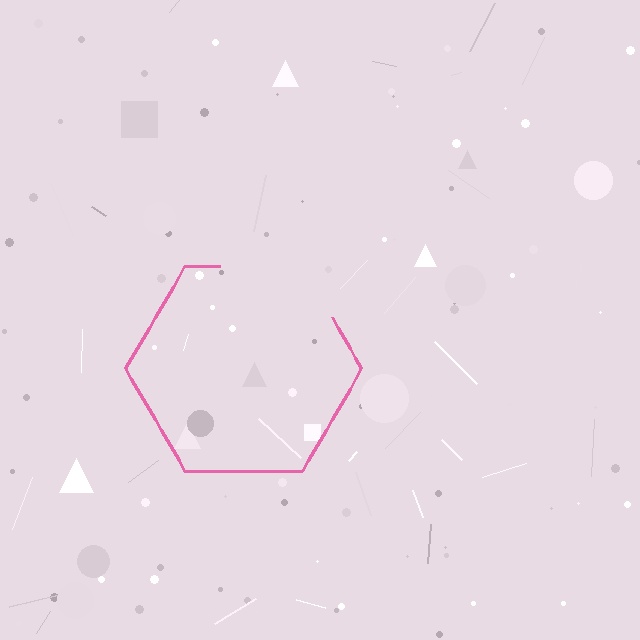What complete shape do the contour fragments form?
The contour fragments form a hexagon.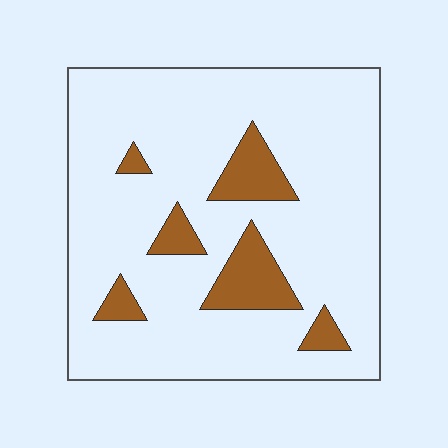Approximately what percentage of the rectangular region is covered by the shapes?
Approximately 15%.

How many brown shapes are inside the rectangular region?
6.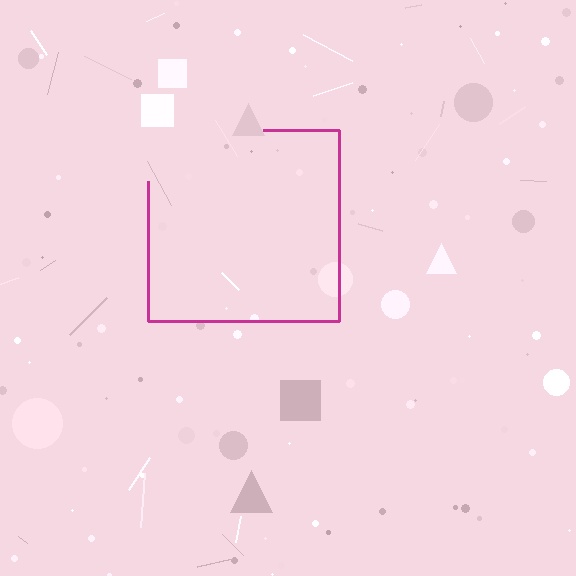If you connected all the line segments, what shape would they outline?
They would outline a square.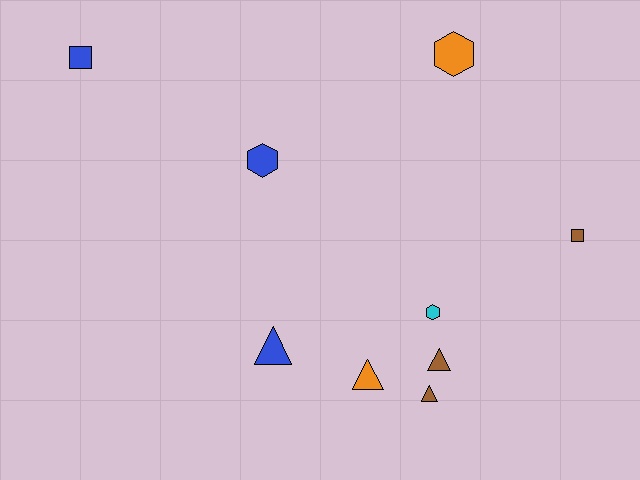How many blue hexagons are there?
There is 1 blue hexagon.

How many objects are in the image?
There are 9 objects.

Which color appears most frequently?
Brown, with 3 objects.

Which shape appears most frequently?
Triangle, with 4 objects.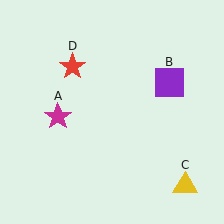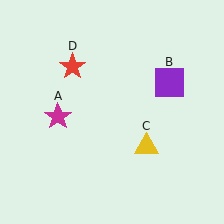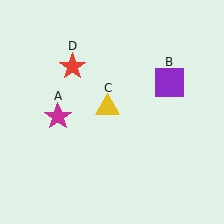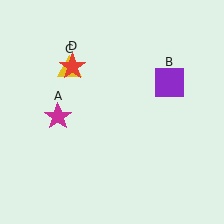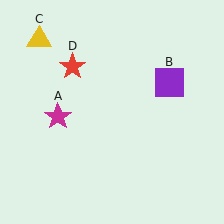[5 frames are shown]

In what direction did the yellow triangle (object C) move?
The yellow triangle (object C) moved up and to the left.